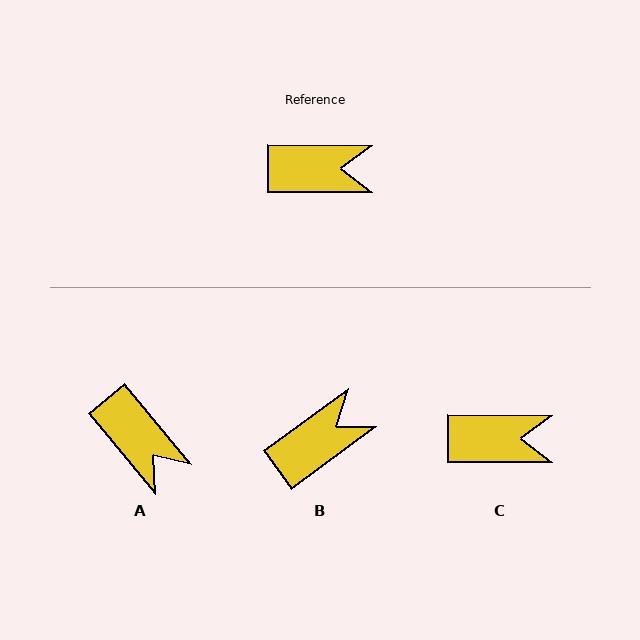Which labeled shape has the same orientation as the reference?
C.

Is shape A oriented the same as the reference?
No, it is off by about 50 degrees.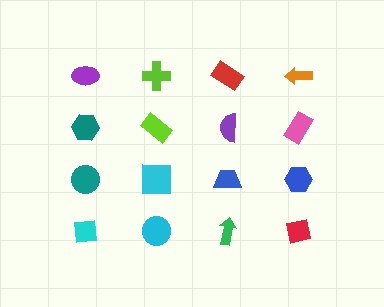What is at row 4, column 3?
A green arrow.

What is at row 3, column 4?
A blue hexagon.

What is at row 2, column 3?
A purple semicircle.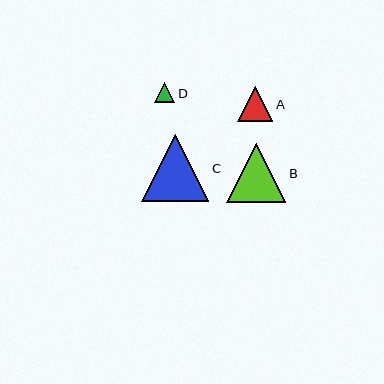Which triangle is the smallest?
Triangle D is the smallest with a size of approximately 20 pixels.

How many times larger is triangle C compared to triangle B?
Triangle C is approximately 1.1 times the size of triangle B.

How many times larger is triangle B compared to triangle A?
Triangle B is approximately 1.7 times the size of triangle A.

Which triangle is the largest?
Triangle C is the largest with a size of approximately 67 pixels.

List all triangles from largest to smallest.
From largest to smallest: C, B, A, D.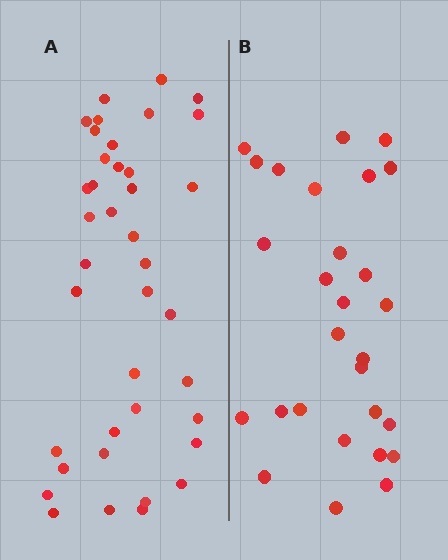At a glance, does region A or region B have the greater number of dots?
Region A (the left region) has more dots.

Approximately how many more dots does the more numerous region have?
Region A has roughly 12 or so more dots than region B.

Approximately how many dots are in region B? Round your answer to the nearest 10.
About 30 dots. (The exact count is 28, which rounds to 30.)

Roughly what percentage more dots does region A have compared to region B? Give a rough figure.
About 40% more.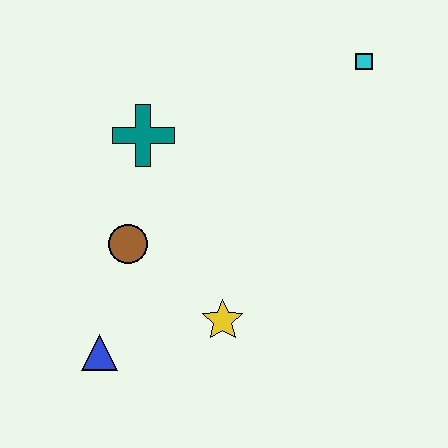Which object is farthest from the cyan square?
The blue triangle is farthest from the cyan square.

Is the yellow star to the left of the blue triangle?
No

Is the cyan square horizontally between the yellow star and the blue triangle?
No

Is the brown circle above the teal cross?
No